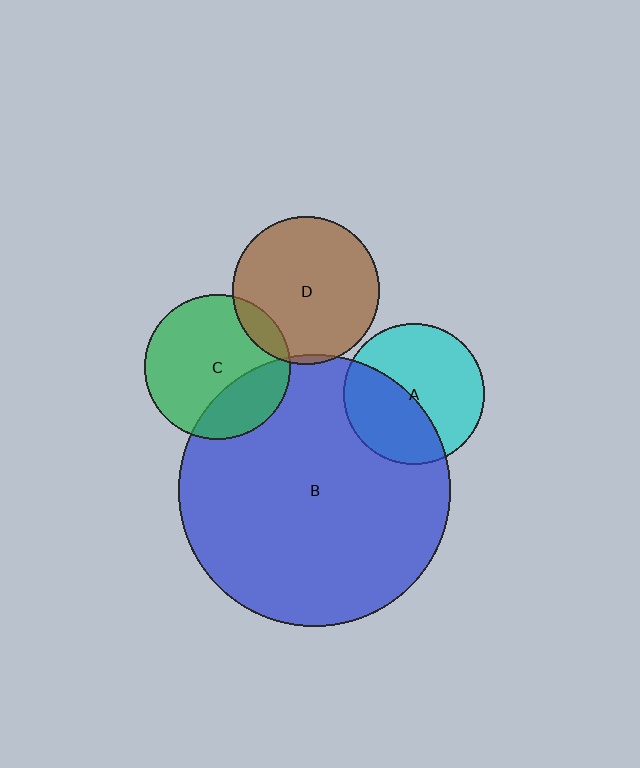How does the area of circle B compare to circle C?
Approximately 3.5 times.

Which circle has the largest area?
Circle B (blue).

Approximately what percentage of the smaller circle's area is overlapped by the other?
Approximately 5%.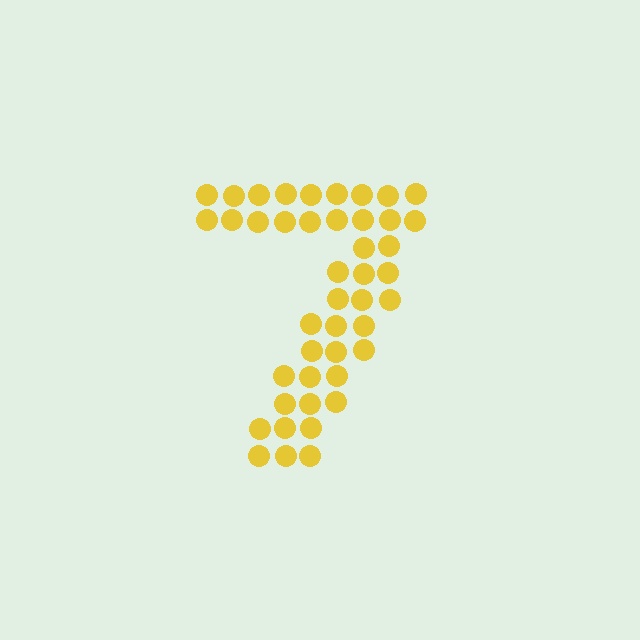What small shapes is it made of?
It is made of small circles.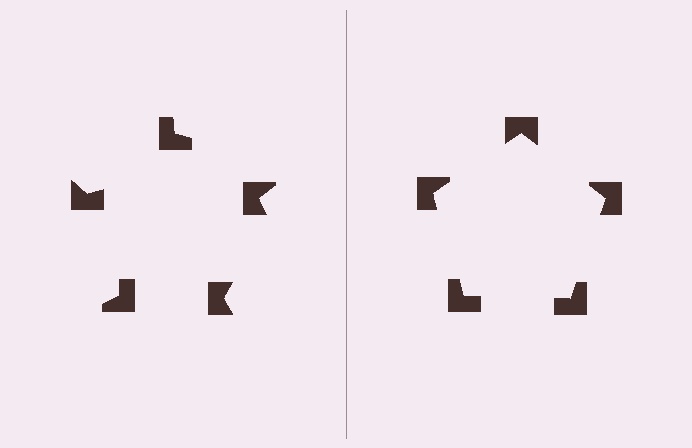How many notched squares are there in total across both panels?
10 — 5 on each side.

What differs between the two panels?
The notched squares are positioned identically on both sides; only the wedge orientations differ. On the right they align to a pentagon; on the left they are misaligned.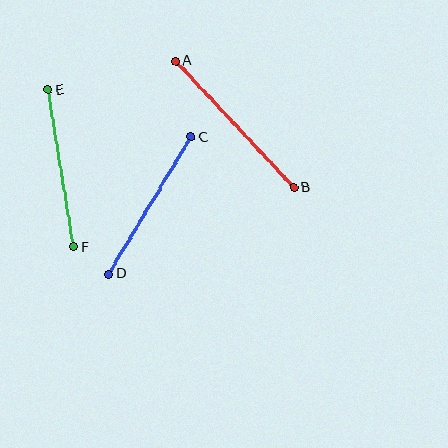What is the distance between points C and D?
The distance is approximately 160 pixels.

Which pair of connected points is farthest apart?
Points A and B are farthest apart.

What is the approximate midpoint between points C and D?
The midpoint is at approximately (150, 205) pixels.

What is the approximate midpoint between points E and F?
The midpoint is at approximately (61, 168) pixels.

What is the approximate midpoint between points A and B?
The midpoint is at approximately (235, 124) pixels.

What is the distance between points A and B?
The distance is approximately 173 pixels.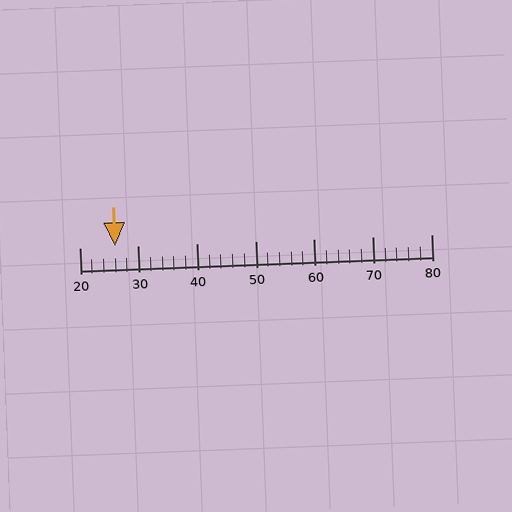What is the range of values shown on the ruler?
The ruler shows values from 20 to 80.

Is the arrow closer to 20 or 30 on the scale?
The arrow is closer to 30.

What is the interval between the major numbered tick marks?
The major tick marks are spaced 10 units apart.